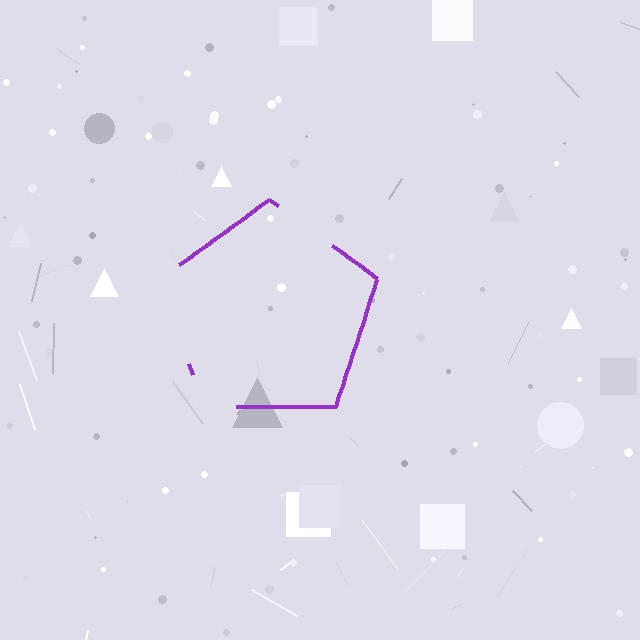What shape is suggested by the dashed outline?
The dashed outline suggests a pentagon.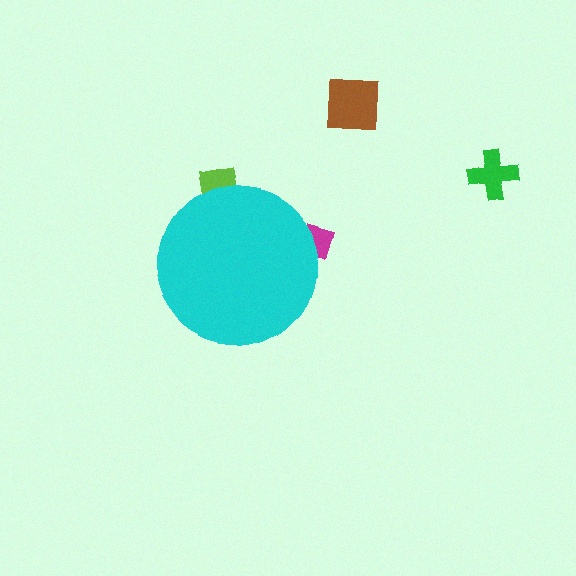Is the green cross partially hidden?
No, the green cross is fully visible.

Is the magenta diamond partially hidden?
Yes, the magenta diamond is partially hidden behind the cyan circle.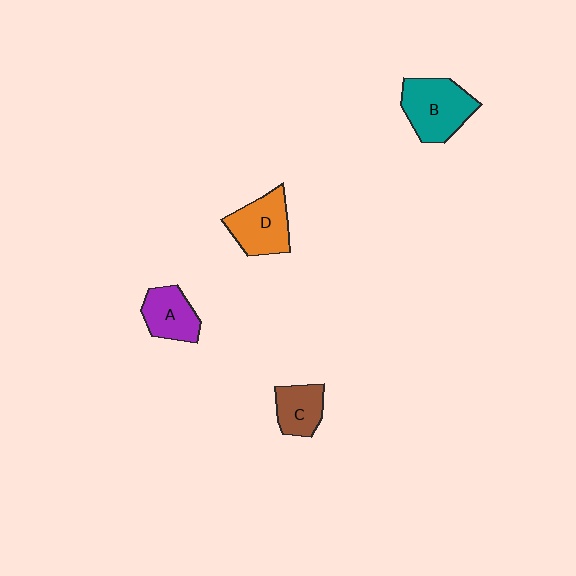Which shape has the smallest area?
Shape C (brown).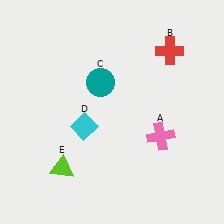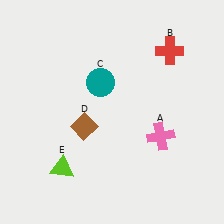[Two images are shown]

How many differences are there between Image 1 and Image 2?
There is 1 difference between the two images.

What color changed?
The diamond (D) changed from cyan in Image 1 to brown in Image 2.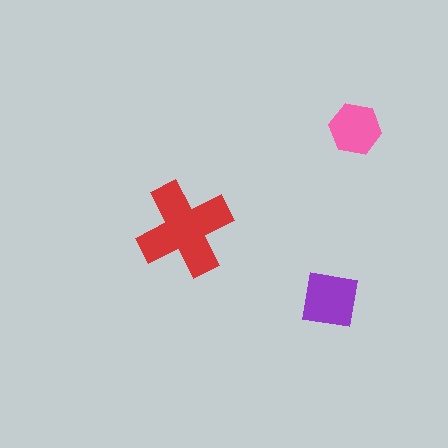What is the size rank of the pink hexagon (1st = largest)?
3rd.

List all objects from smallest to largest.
The pink hexagon, the purple square, the red cross.